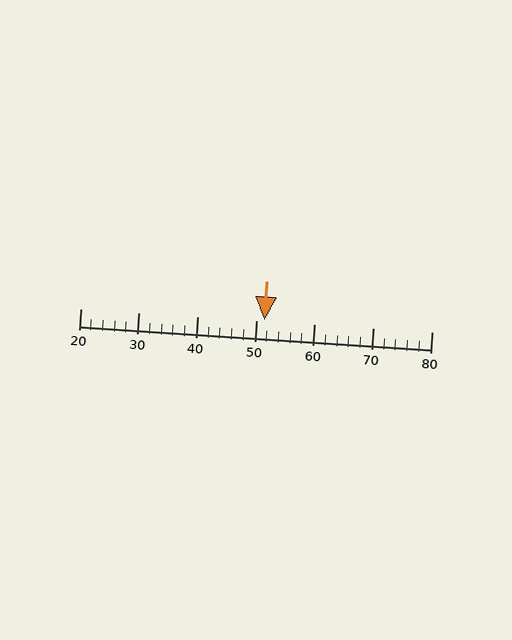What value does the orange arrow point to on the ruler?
The orange arrow points to approximately 52.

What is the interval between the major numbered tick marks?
The major tick marks are spaced 10 units apart.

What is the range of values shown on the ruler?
The ruler shows values from 20 to 80.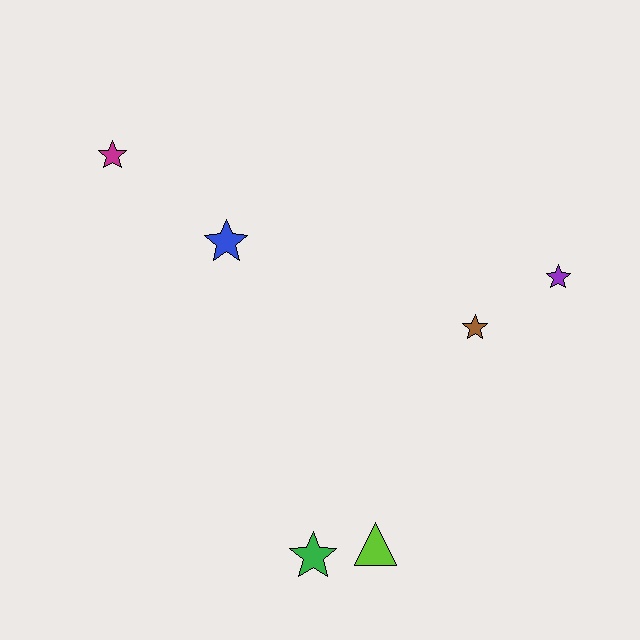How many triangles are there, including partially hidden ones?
There is 1 triangle.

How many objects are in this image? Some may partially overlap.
There are 6 objects.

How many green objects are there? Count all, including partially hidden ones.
There is 1 green object.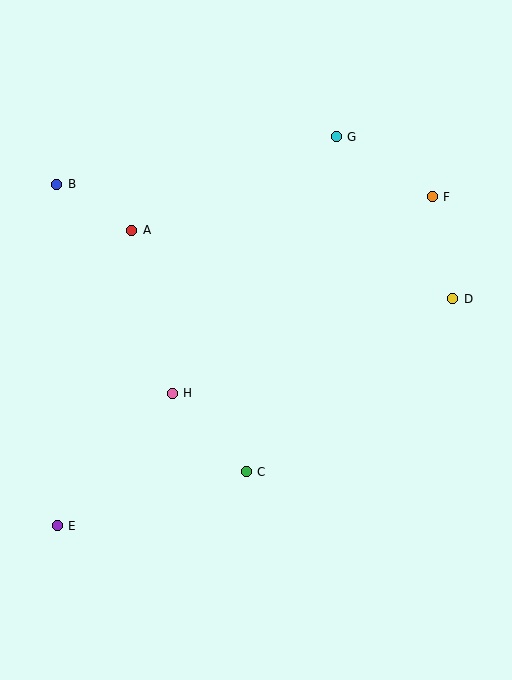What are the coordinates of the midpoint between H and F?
The midpoint between H and F is at (302, 295).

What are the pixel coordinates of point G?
Point G is at (336, 137).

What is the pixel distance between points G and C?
The distance between G and C is 347 pixels.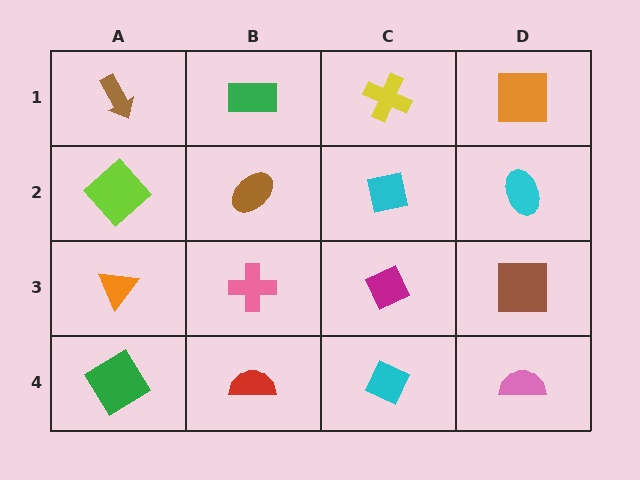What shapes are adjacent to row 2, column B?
A green rectangle (row 1, column B), a pink cross (row 3, column B), a lime diamond (row 2, column A), a cyan square (row 2, column C).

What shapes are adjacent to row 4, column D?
A brown square (row 3, column D), a cyan diamond (row 4, column C).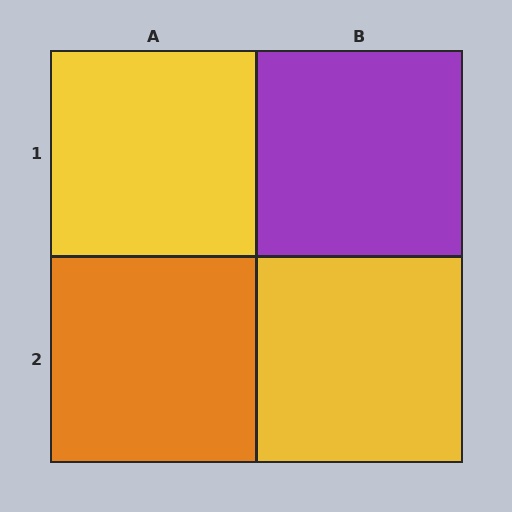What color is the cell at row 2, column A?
Orange.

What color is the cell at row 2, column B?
Yellow.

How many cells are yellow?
2 cells are yellow.